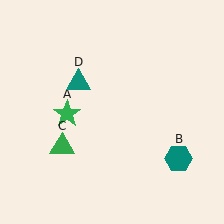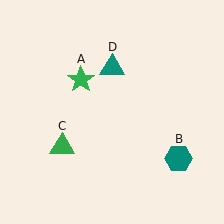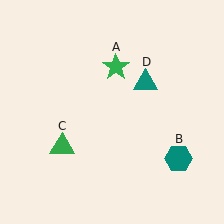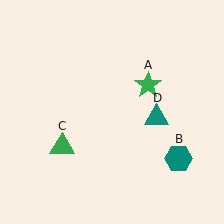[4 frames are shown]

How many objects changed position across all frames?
2 objects changed position: green star (object A), teal triangle (object D).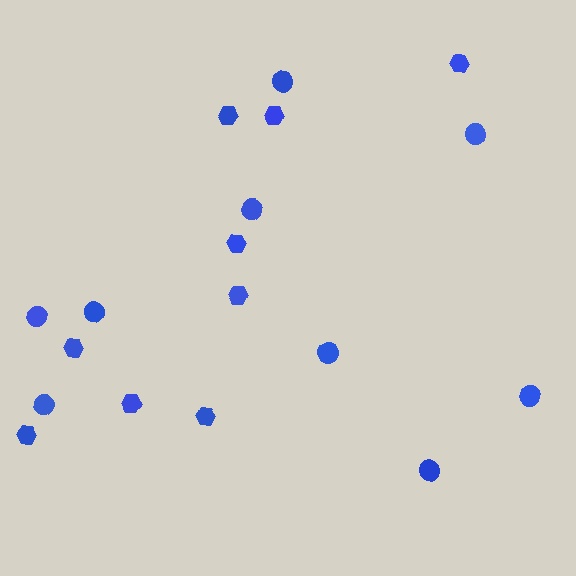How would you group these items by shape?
There are 2 groups: one group of circles (9) and one group of hexagons (9).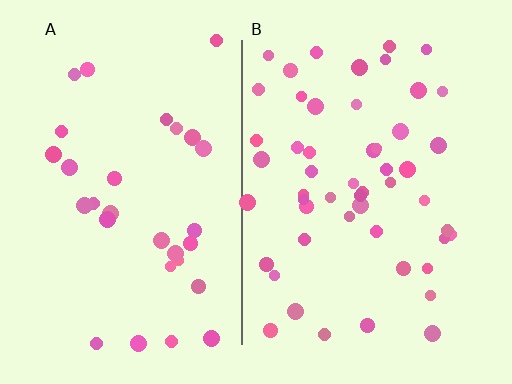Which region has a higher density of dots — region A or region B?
B (the right).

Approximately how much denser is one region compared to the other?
Approximately 1.7× — region B over region A.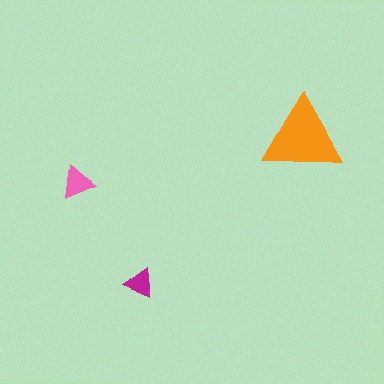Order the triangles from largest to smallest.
the orange one, the pink one, the magenta one.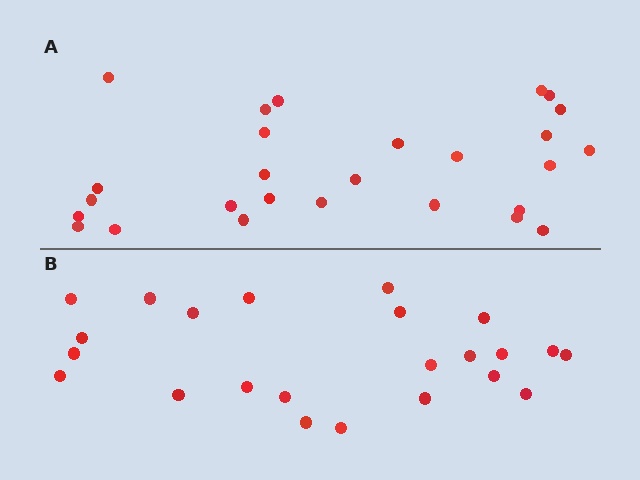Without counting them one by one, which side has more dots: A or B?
Region A (the top region) has more dots.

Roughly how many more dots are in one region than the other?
Region A has about 4 more dots than region B.